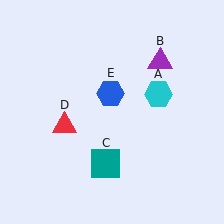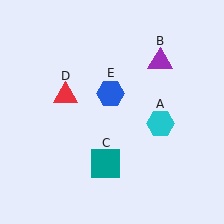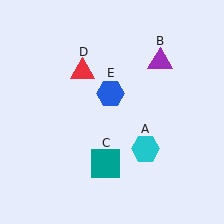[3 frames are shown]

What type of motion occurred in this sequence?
The cyan hexagon (object A), red triangle (object D) rotated clockwise around the center of the scene.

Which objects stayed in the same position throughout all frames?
Purple triangle (object B) and teal square (object C) and blue hexagon (object E) remained stationary.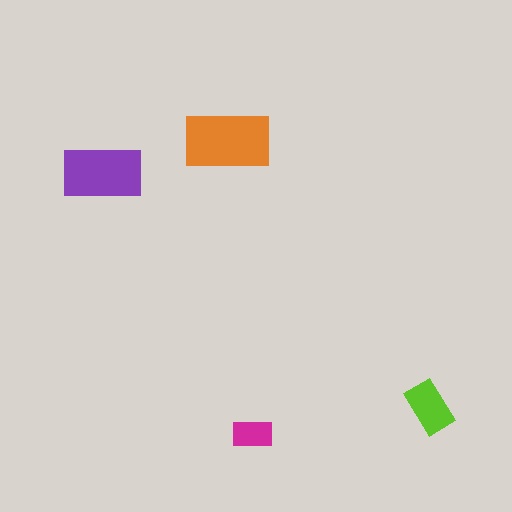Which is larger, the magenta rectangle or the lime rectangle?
The lime one.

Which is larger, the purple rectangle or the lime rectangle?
The purple one.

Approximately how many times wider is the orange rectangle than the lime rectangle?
About 1.5 times wider.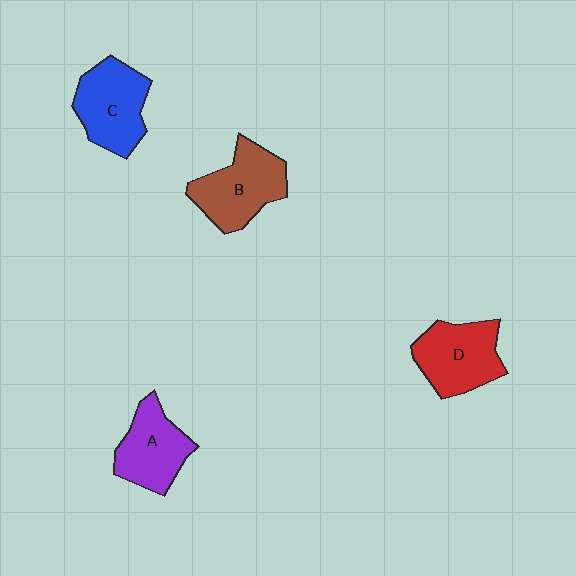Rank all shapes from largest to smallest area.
From largest to smallest: B (brown), C (blue), D (red), A (purple).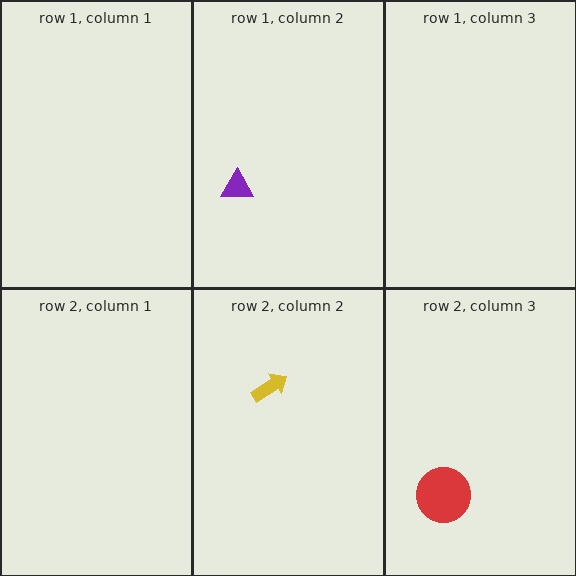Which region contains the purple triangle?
The row 1, column 2 region.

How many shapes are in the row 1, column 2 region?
1.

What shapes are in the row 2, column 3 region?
The red circle.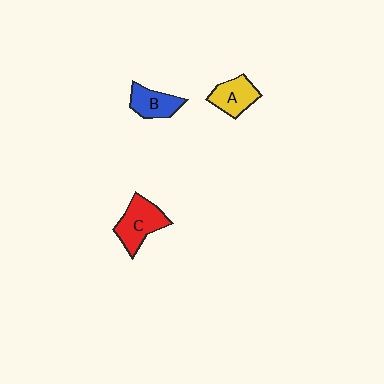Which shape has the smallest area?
Shape B (blue).